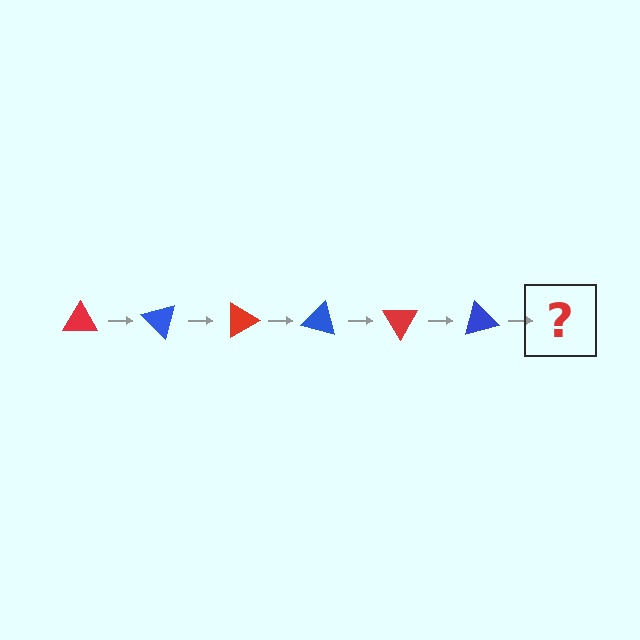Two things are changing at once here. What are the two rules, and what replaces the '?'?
The two rules are that it rotates 45 degrees each step and the color cycles through red and blue. The '?' should be a red triangle, rotated 270 degrees from the start.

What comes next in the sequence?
The next element should be a red triangle, rotated 270 degrees from the start.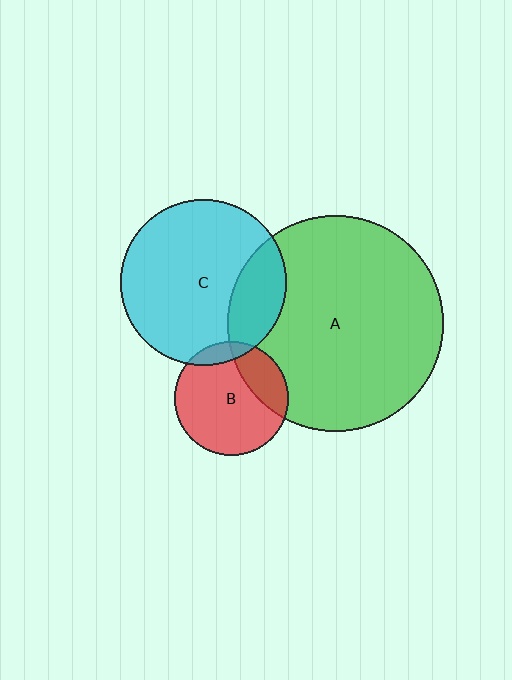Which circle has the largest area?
Circle A (green).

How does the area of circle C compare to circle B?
Approximately 2.1 times.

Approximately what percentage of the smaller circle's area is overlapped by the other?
Approximately 25%.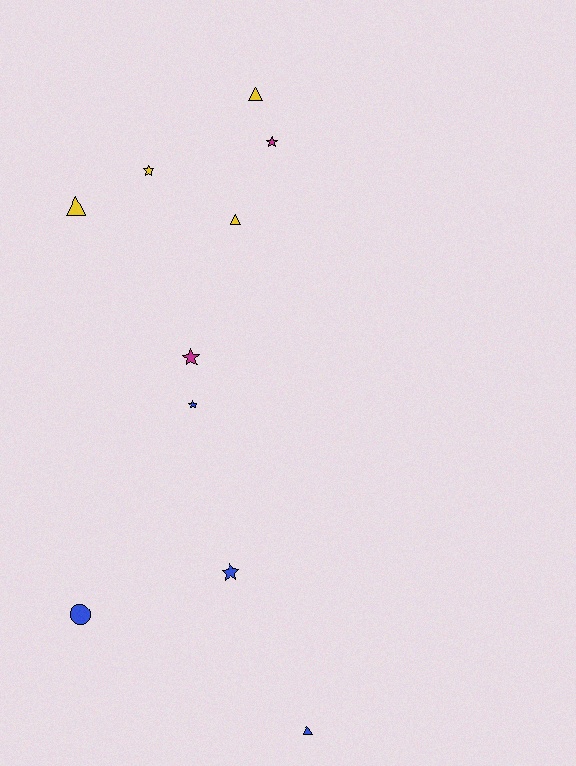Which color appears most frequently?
Yellow, with 4 objects.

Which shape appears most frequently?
Star, with 5 objects.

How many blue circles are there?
There is 1 blue circle.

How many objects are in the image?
There are 10 objects.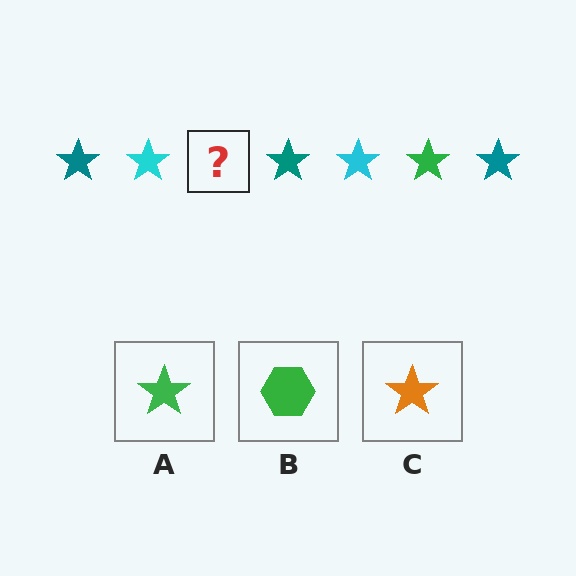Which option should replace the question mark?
Option A.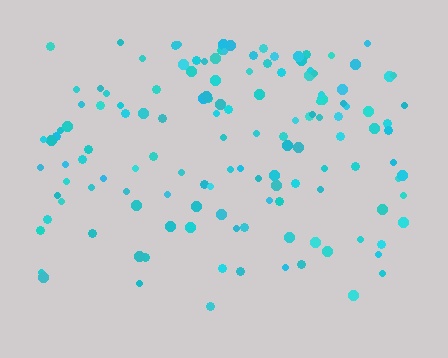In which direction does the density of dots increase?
From bottom to top, with the top side densest.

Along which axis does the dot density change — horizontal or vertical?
Vertical.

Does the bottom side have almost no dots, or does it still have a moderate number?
Still a moderate number, just noticeably fewer than the top.